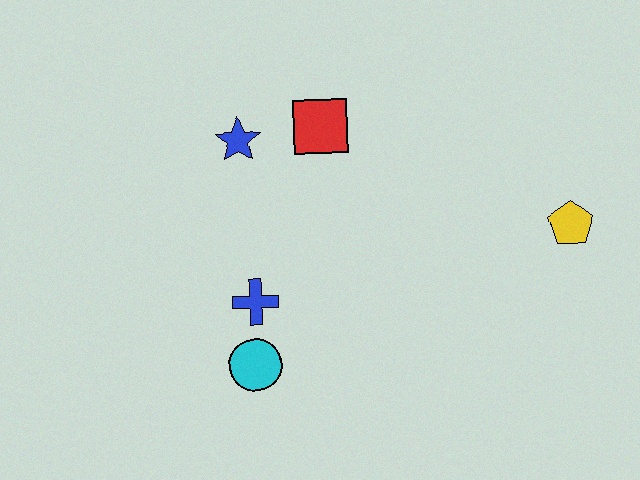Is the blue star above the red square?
No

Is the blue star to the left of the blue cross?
Yes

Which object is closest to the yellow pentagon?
The red square is closest to the yellow pentagon.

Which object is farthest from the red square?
The yellow pentagon is farthest from the red square.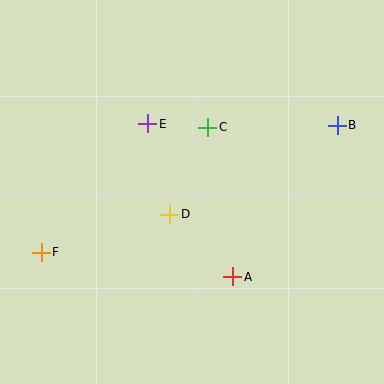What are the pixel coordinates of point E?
Point E is at (148, 124).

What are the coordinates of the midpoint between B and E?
The midpoint between B and E is at (242, 125).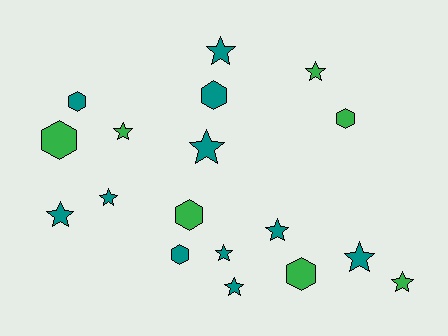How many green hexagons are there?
There are 4 green hexagons.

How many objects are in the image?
There are 18 objects.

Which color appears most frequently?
Teal, with 11 objects.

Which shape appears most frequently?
Star, with 11 objects.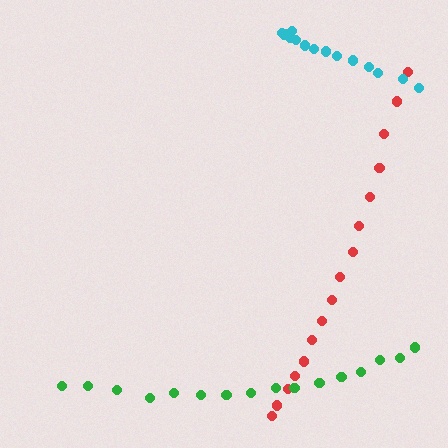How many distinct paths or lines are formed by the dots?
There are 3 distinct paths.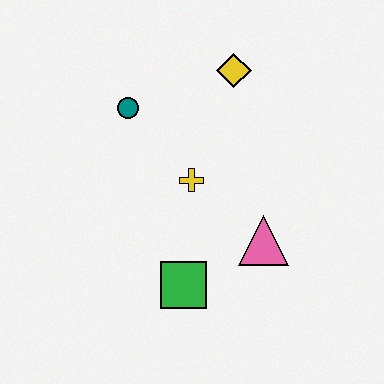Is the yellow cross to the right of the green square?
Yes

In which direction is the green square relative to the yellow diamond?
The green square is below the yellow diamond.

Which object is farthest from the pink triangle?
The teal circle is farthest from the pink triangle.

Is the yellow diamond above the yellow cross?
Yes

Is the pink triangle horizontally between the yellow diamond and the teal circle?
No